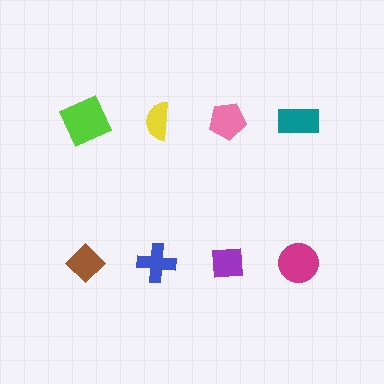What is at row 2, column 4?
A magenta circle.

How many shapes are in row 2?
4 shapes.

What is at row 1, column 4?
A teal rectangle.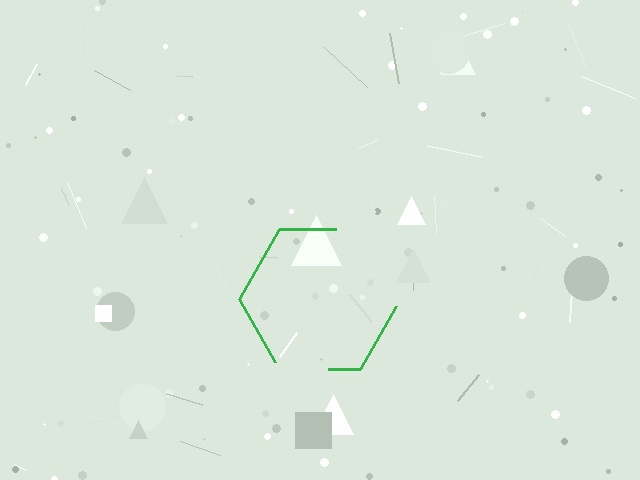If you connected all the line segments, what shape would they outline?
They would outline a hexagon.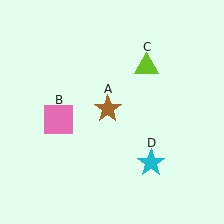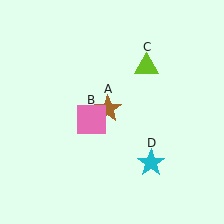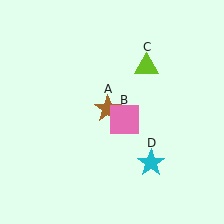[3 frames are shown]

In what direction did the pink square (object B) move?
The pink square (object B) moved right.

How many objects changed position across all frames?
1 object changed position: pink square (object B).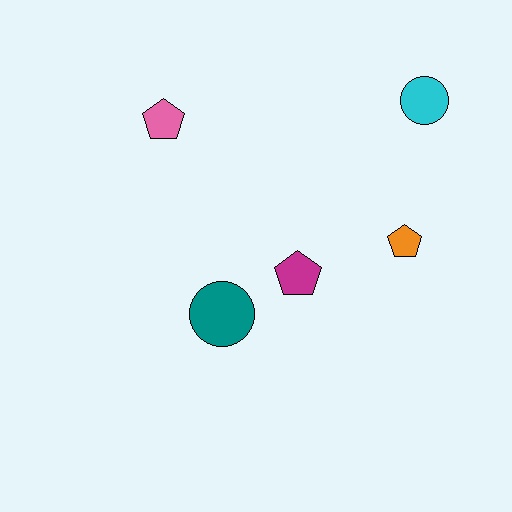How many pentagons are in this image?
There are 3 pentagons.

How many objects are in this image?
There are 5 objects.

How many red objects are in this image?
There are no red objects.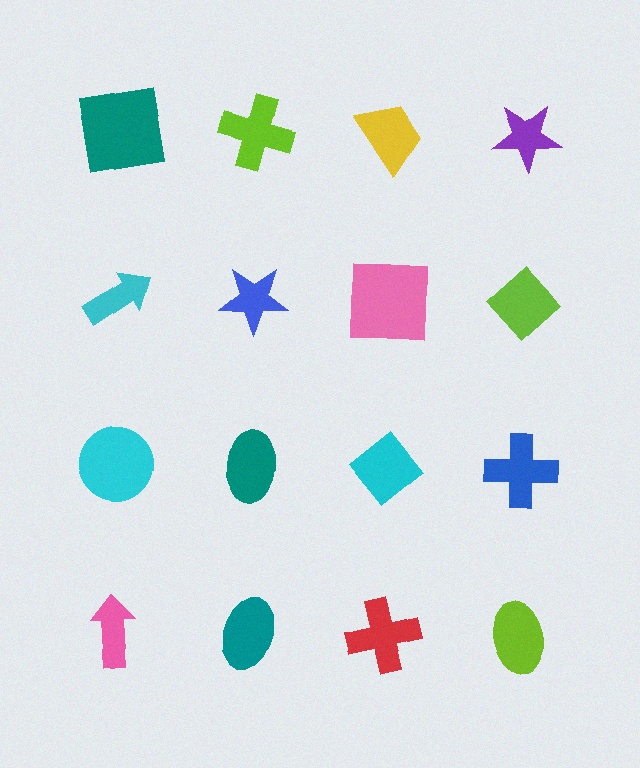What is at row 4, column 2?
A teal ellipse.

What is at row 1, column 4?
A purple star.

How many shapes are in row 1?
4 shapes.